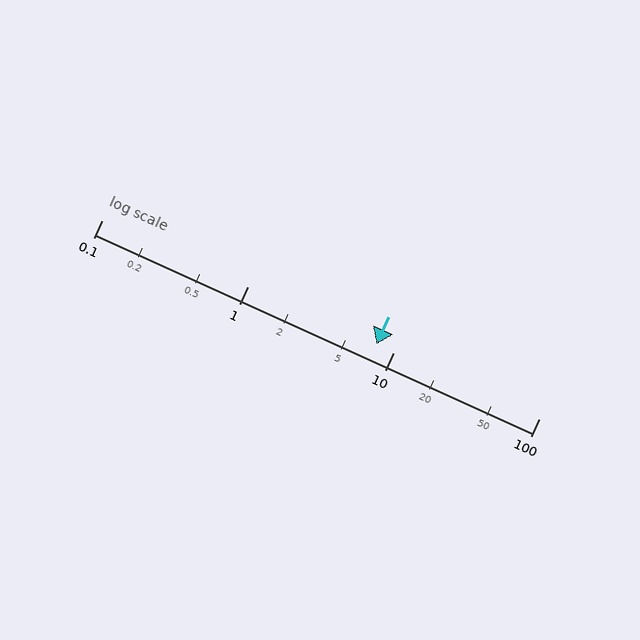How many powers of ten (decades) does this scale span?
The scale spans 3 decades, from 0.1 to 100.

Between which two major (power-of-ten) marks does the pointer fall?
The pointer is between 1 and 10.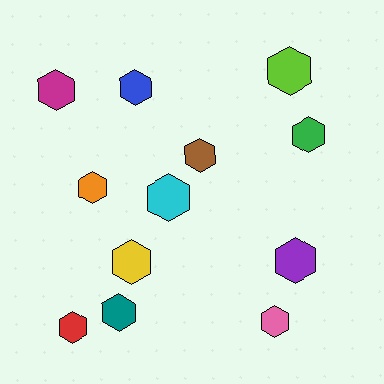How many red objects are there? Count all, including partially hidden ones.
There is 1 red object.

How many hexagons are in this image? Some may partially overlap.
There are 12 hexagons.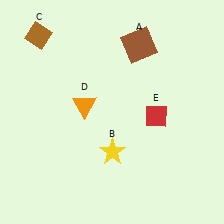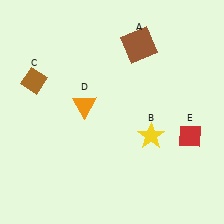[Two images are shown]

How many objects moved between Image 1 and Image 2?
3 objects moved between the two images.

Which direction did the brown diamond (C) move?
The brown diamond (C) moved down.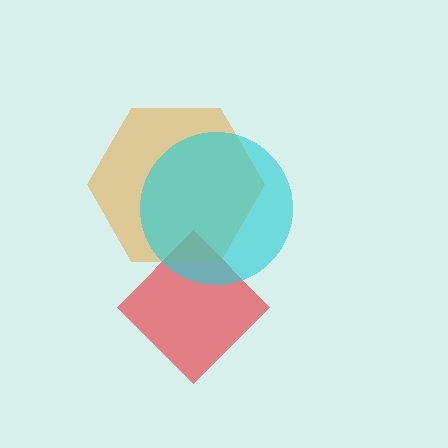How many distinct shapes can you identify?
There are 3 distinct shapes: a red diamond, an orange hexagon, a cyan circle.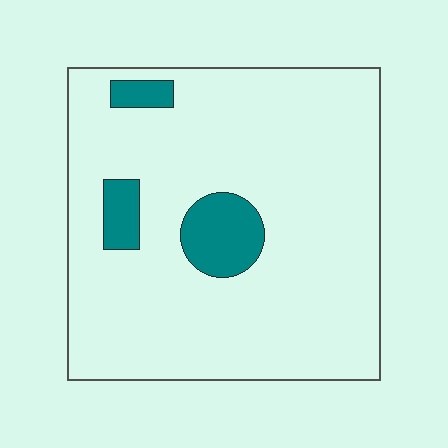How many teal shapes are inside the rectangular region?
3.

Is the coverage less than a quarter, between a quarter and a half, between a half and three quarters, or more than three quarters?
Less than a quarter.